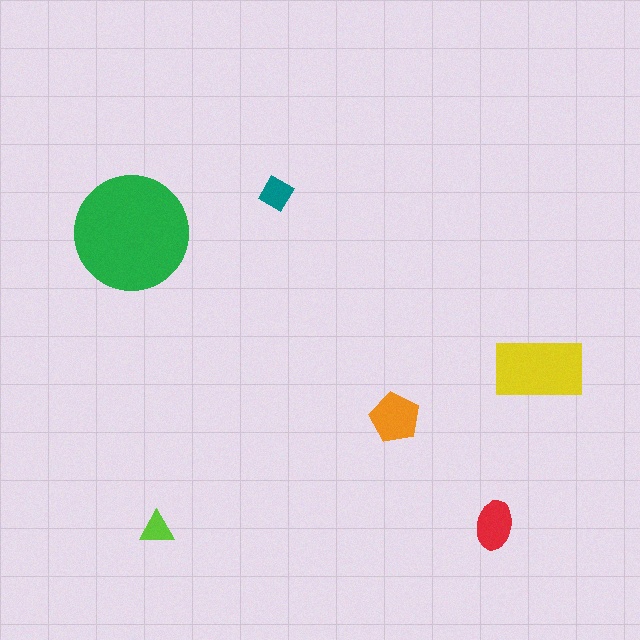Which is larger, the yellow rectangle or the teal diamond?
The yellow rectangle.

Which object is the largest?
The green circle.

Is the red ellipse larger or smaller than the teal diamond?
Larger.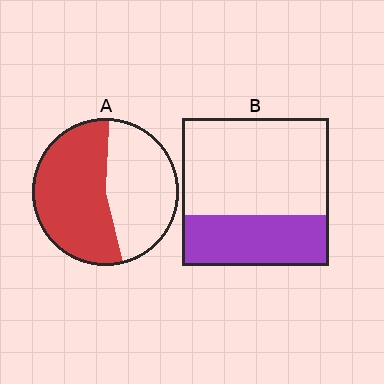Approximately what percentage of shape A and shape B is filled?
A is approximately 55% and B is approximately 35%.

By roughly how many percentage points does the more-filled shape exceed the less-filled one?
By roughly 20 percentage points (A over B).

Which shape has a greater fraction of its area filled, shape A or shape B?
Shape A.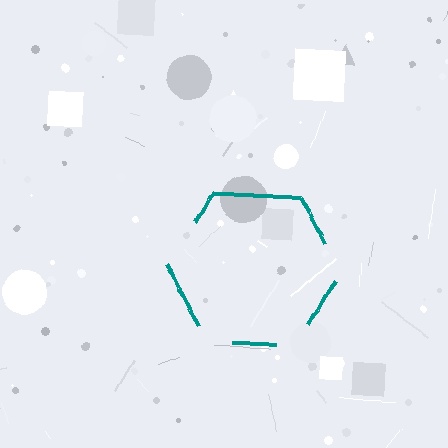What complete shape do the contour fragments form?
The contour fragments form a hexagon.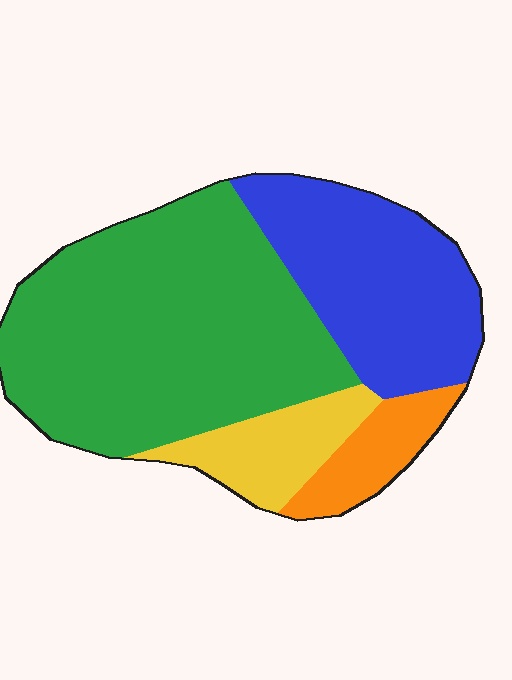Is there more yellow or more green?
Green.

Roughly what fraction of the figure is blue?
Blue takes up between a sixth and a third of the figure.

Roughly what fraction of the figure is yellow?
Yellow takes up about one tenth (1/10) of the figure.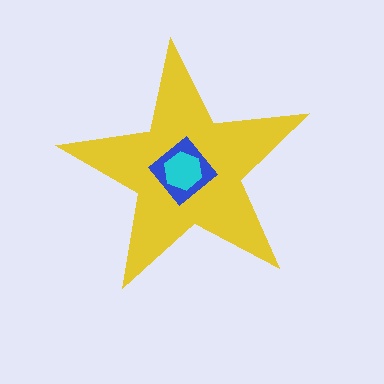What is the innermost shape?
The cyan hexagon.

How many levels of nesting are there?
3.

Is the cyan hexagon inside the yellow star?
Yes.